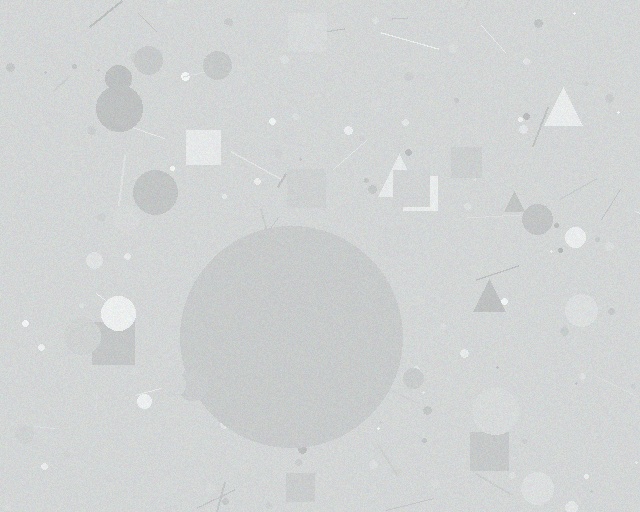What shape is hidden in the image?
A circle is hidden in the image.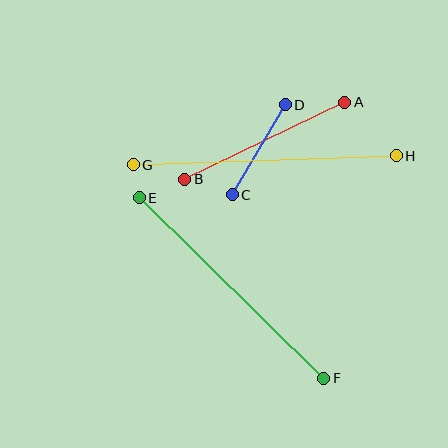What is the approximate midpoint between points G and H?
The midpoint is at approximately (265, 160) pixels.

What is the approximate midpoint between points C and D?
The midpoint is at approximately (259, 150) pixels.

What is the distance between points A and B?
The distance is approximately 177 pixels.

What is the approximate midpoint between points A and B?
The midpoint is at approximately (265, 141) pixels.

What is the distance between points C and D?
The distance is approximately 104 pixels.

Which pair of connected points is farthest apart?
Points G and H are farthest apart.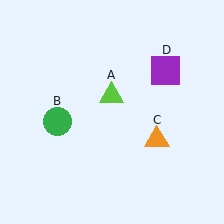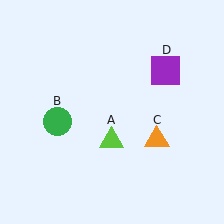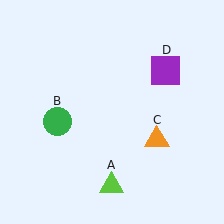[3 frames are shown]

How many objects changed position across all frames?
1 object changed position: lime triangle (object A).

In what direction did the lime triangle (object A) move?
The lime triangle (object A) moved down.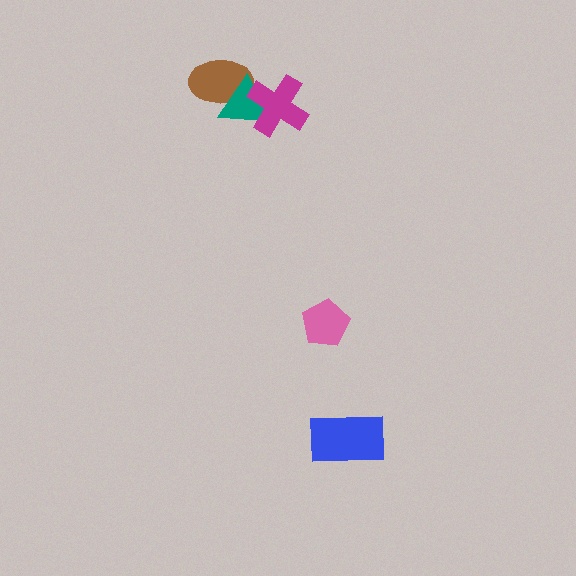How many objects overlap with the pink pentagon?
0 objects overlap with the pink pentagon.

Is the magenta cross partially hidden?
No, no other shape covers it.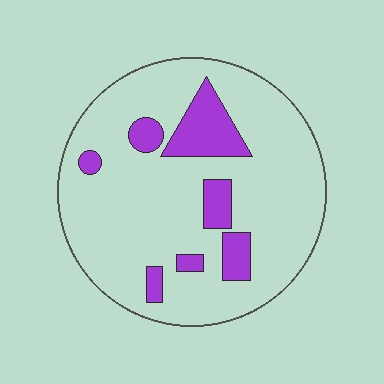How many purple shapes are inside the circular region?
7.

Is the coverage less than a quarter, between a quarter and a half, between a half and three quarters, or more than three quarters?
Less than a quarter.